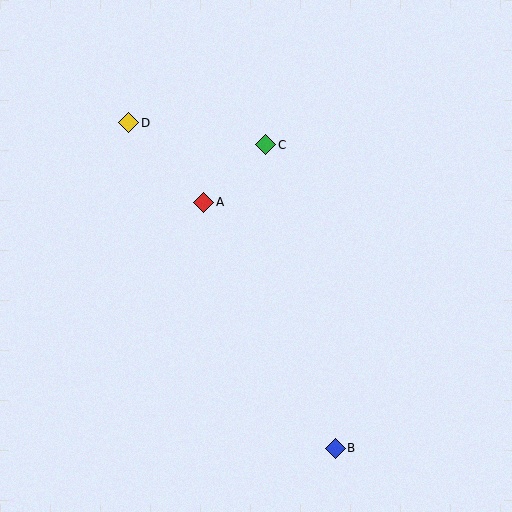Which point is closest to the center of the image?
Point A at (204, 202) is closest to the center.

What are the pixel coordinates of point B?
Point B is at (335, 448).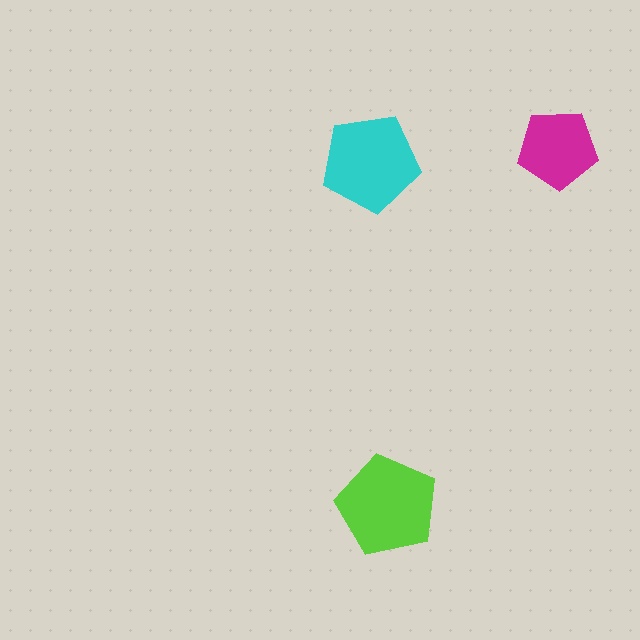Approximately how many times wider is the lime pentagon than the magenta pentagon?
About 1.5 times wider.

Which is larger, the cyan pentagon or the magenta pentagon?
The cyan one.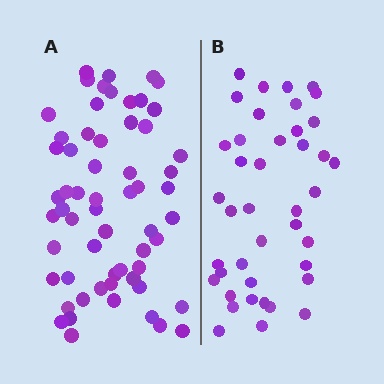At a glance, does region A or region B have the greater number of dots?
Region A (the left region) has more dots.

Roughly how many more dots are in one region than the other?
Region A has approximately 20 more dots than region B.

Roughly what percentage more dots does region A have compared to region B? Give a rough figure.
About 45% more.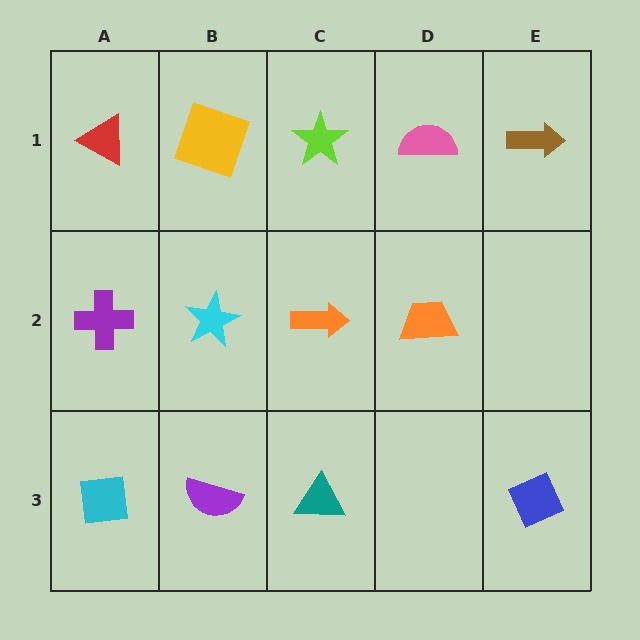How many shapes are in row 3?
4 shapes.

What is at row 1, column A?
A red triangle.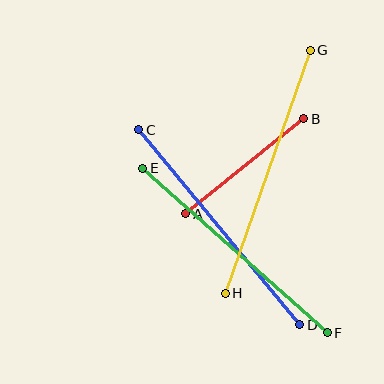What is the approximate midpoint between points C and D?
The midpoint is at approximately (219, 227) pixels.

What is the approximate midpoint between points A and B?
The midpoint is at approximately (245, 166) pixels.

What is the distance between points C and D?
The distance is approximately 253 pixels.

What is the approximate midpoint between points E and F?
The midpoint is at approximately (235, 250) pixels.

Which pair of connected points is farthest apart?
Points G and H are farthest apart.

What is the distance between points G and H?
The distance is approximately 257 pixels.